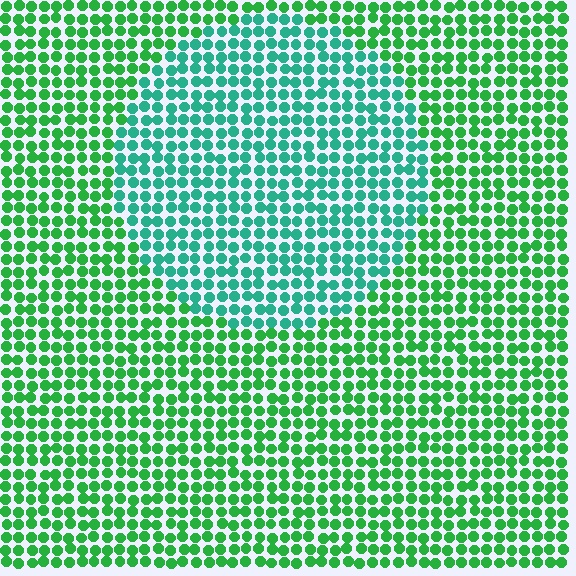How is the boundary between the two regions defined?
The boundary is defined purely by a slight shift in hue (about 34 degrees). Spacing, size, and orientation are identical on both sides.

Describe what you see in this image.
The image is filled with small green elements in a uniform arrangement. A circle-shaped region is visible where the elements are tinted to a slightly different hue, forming a subtle color boundary.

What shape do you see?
I see a circle.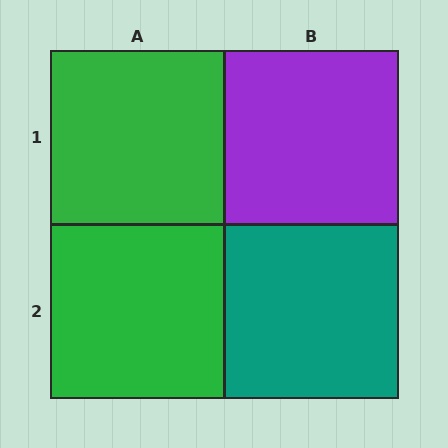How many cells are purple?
1 cell is purple.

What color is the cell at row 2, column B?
Teal.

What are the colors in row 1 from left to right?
Green, purple.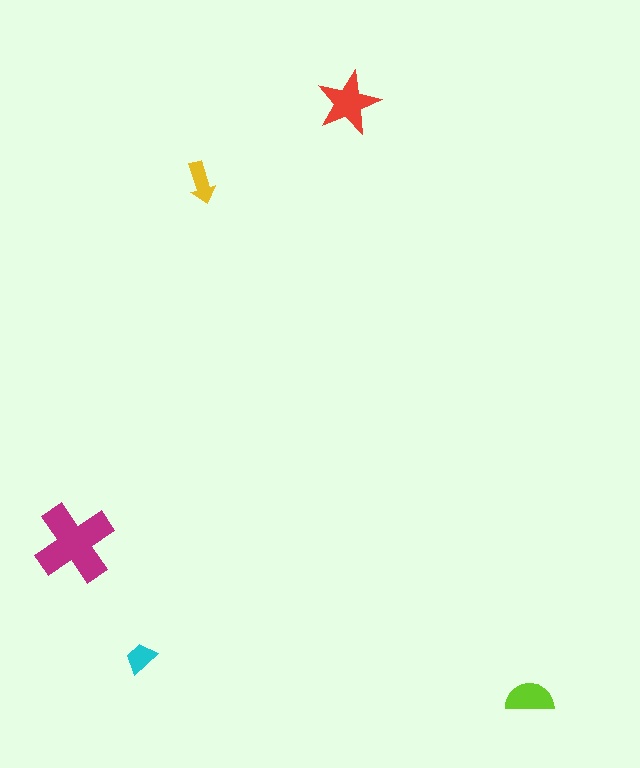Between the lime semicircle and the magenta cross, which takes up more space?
The magenta cross.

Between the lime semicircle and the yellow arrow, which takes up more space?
The lime semicircle.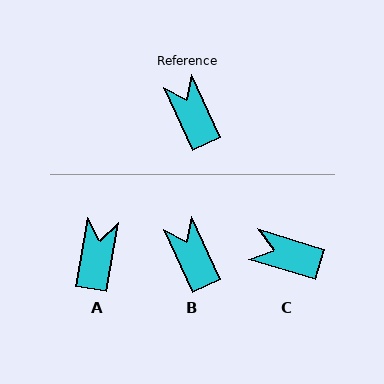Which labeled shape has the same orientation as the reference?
B.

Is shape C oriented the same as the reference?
No, it is off by about 48 degrees.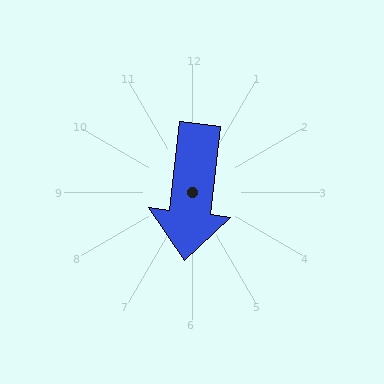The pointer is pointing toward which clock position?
Roughly 6 o'clock.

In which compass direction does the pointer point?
South.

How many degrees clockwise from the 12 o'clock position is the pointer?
Approximately 186 degrees.